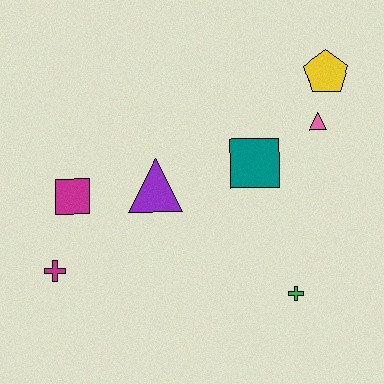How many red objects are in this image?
There are no red objects.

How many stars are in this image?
There are no stars.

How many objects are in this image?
There are 7 objects.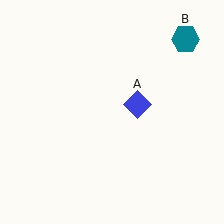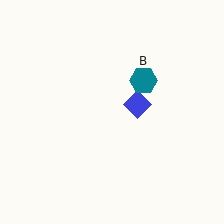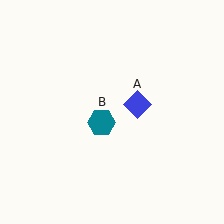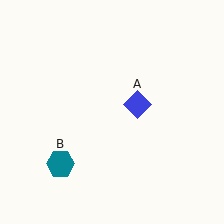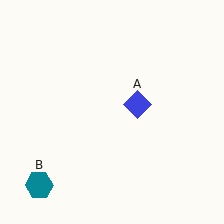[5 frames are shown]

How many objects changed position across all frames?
1 object changed position: teal hexagon (object B).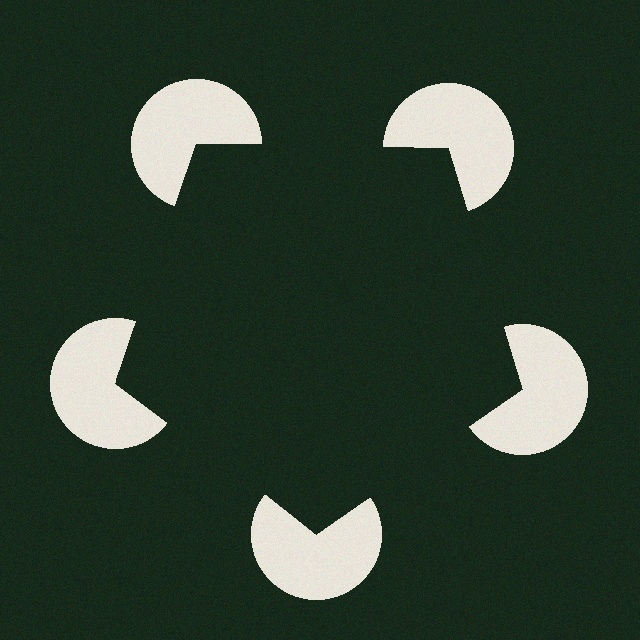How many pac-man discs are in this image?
There are 5 — one at each vertex of the illusory pentagon.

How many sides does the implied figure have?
5 sides.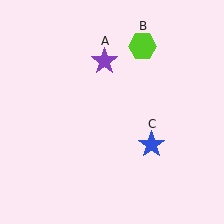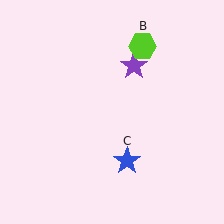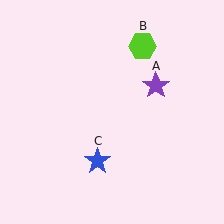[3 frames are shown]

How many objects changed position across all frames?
2 objects changed position: purple star (object A), blue star (object C).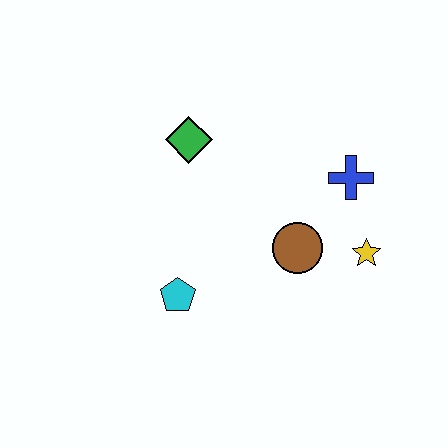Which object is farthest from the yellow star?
The green diamond is farthest from the yellow star.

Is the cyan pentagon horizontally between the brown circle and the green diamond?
No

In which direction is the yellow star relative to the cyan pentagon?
The yellow star is to the right of the cyan pentagon.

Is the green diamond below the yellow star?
No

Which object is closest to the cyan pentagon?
The brown circle is closest to the cyan pentagon.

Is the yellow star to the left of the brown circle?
No